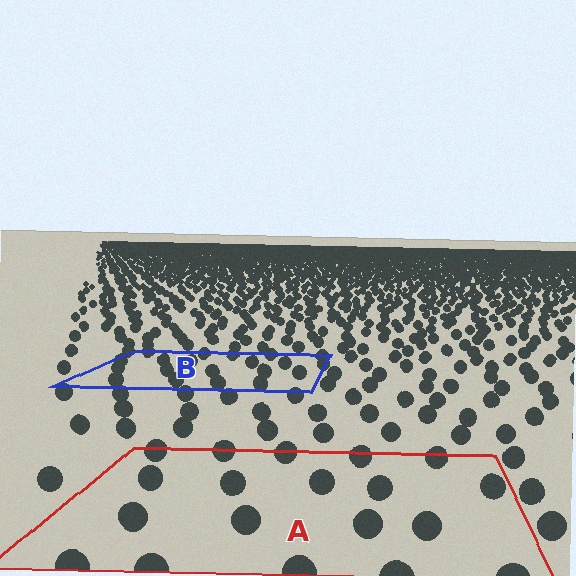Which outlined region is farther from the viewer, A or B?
Region B is farther from the viewer — the texture elements inside it appear smaller and more densely packed.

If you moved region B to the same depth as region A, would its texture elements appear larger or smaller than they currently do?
They would appear larger. At a closer depth, the same texture elements are projected at a bigger on-screen size.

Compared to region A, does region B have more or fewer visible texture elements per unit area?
Region B has more texture elements per unit area — they are packed more densely because it is farther away.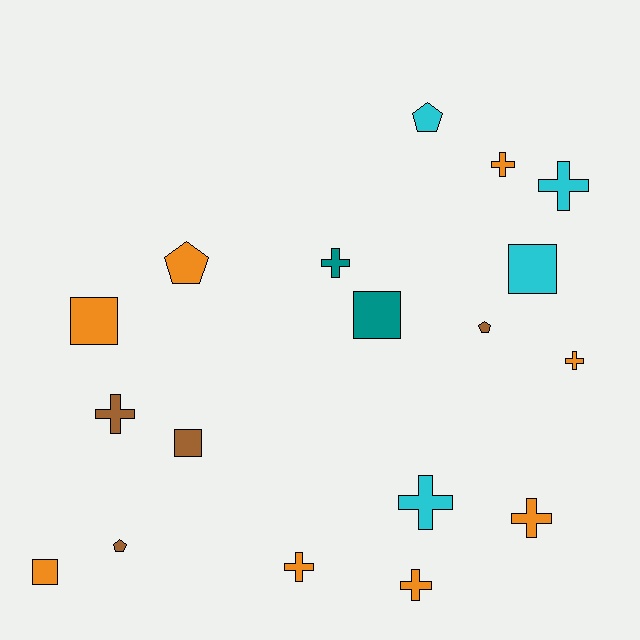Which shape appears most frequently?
Cross, with 9 objects.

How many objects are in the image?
There are 18 objects.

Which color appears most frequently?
Orange, with 8 objects.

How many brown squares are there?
There is 1 brown square.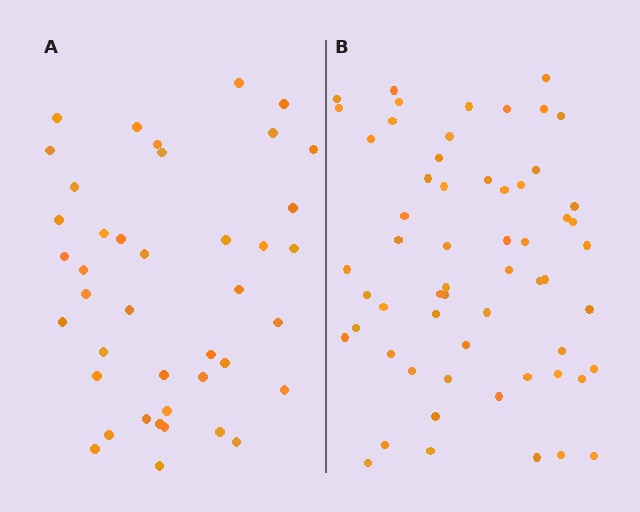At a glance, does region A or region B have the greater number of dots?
Region B (the right region) has more dots.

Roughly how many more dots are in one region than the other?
Region B has approximately 20 more dots than region A.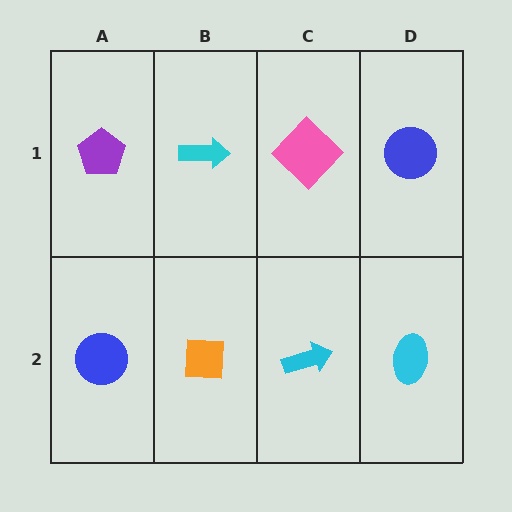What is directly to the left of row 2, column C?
An orange square.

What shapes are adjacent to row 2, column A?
A purple pentagon (row 1, column A), an orange square (row 2, column B).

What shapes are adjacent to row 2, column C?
A pink diamond (row 1, column C), an orange square (row 2, column B), a cyan ellipse (row 2, column D).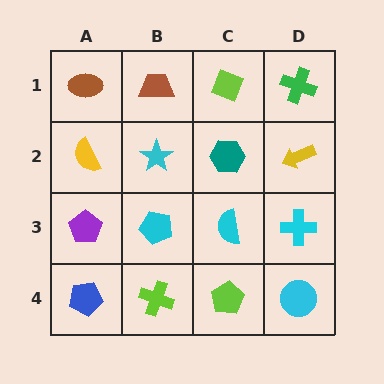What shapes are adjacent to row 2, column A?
A brown ellipse (row 1, column A), a purple pentagon (row 3, column A), a cyan star (row 2, column B).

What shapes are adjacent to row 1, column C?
A teal hexagon (row 2, column C), a brown trapezoid (row 1, column B), a green cross (row 1, column D).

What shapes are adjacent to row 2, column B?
A brown trapezoid (row 1, column B), a cyan pentagon (row 3, column B), a yellow semicircle (row 2, column A), a teal hexagon (row 2, column C).